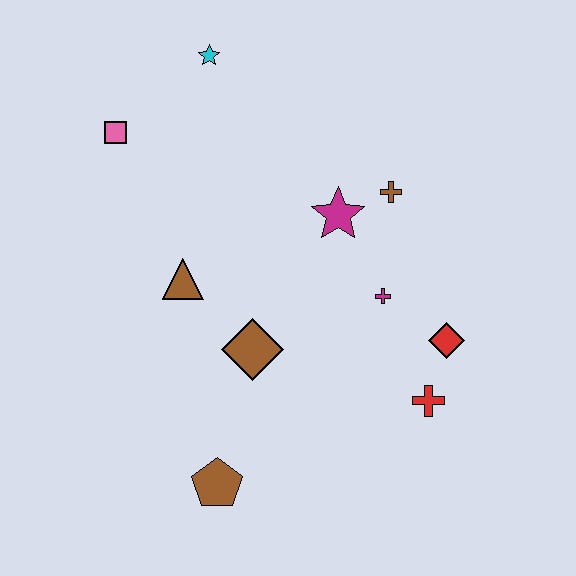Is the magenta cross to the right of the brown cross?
No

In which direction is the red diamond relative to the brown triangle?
The red diamond is to the right of the brown triangle.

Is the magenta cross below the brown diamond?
No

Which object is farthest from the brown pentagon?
The cyan star is farthest from the brown pentagon.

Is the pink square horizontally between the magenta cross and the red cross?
No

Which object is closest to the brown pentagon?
The brown diamond is closest to the brown pentagon.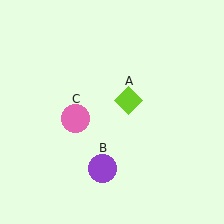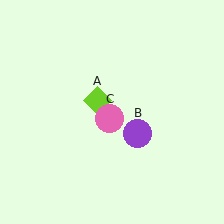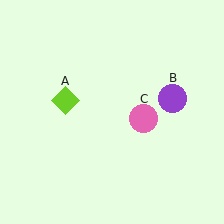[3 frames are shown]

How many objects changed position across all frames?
3 objects changed position: lime diamond (object A), purple circle (object B), pink circle (object C).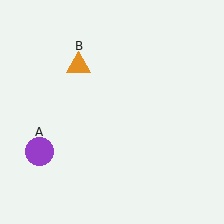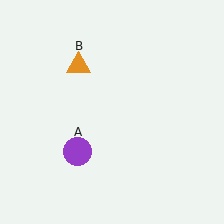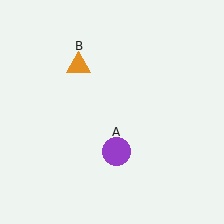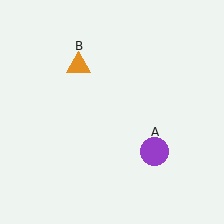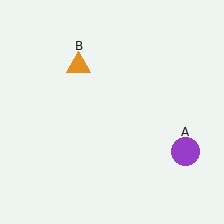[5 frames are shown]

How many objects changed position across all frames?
1 object changed position: purple circle (object A).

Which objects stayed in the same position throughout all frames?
Orange triangle (object B) remained stationary.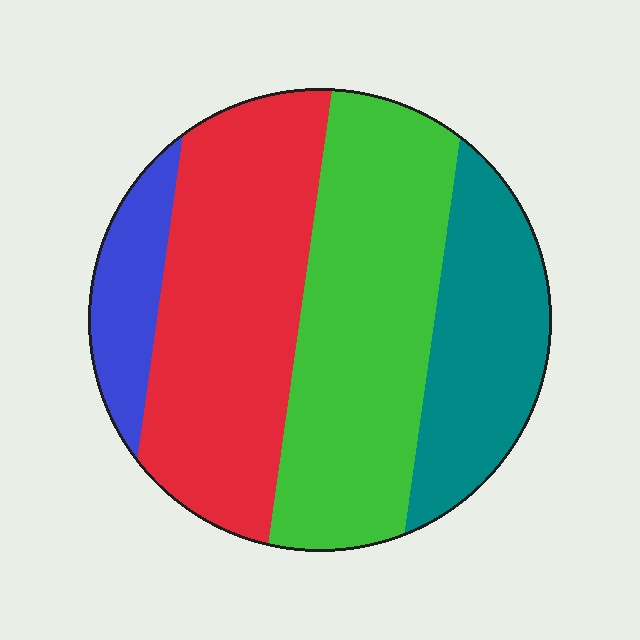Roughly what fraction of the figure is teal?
Teal takes up about one fifth (1/5) of the figure.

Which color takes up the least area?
Blue, at roughly 10%.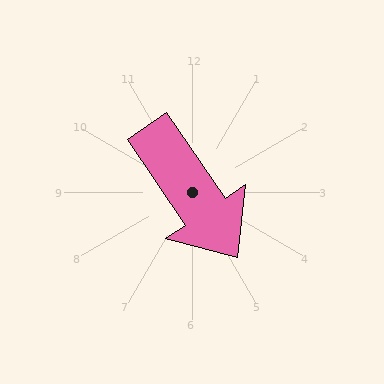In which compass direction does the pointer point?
Southeast.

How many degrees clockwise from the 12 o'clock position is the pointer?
Approximately 146 degrees.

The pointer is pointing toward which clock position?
Roughly 5 o'clock.